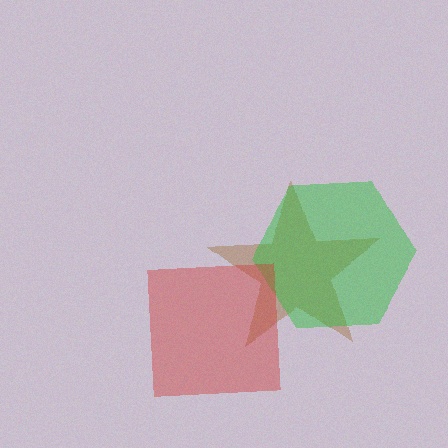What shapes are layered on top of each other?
The layered shapes are: a brown star, a green hexagon, a red square.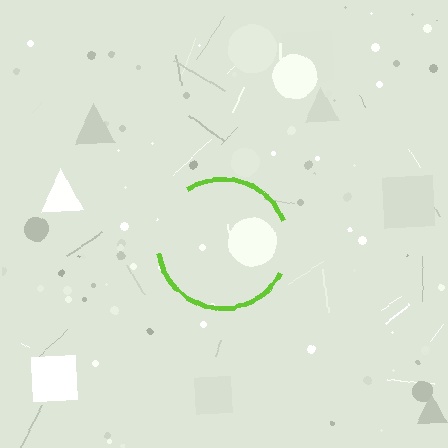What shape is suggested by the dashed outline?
The dashed outline suggests a circle.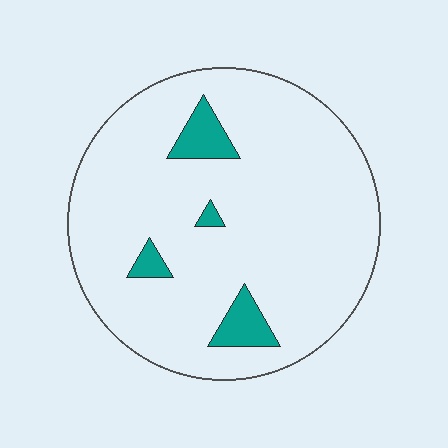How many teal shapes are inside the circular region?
4.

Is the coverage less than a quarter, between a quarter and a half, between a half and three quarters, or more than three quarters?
Less than a quarter.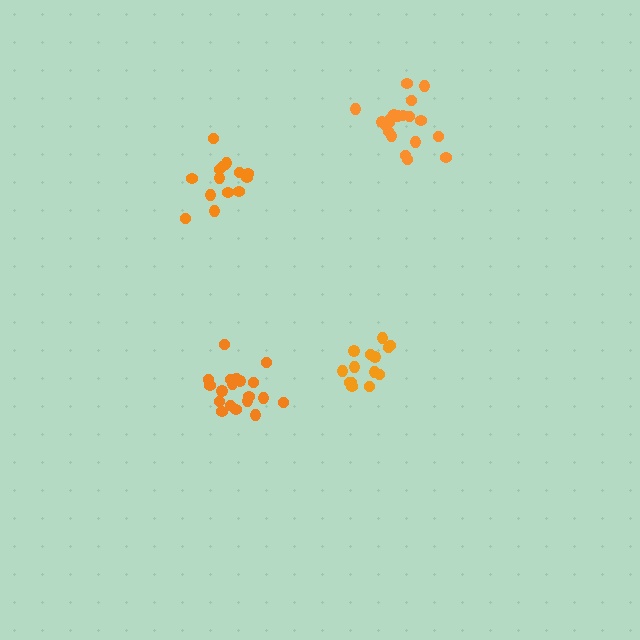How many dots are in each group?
Group 1: 20 dots, Group 2: 14 dots, Group 3: 14 dots, Group 4: 20 dots (68 total).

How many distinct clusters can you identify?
There are 4 distinct clusters.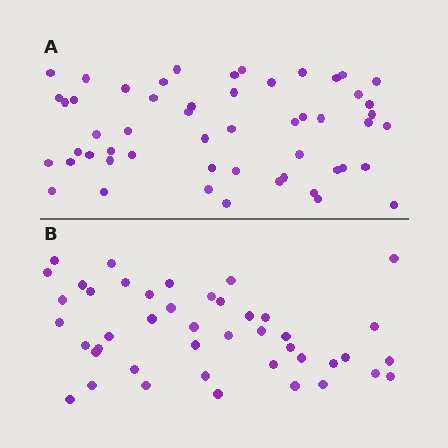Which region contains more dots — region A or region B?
Region A (the top region) has more dots.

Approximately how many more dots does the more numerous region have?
Region A has roughly 8 or so more dots than region B.